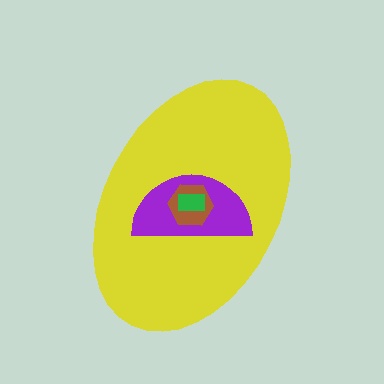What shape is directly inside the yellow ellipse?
The purple semicircle.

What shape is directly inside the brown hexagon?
The green rectangle.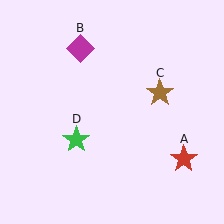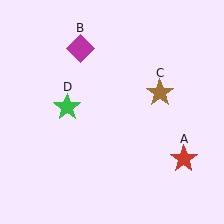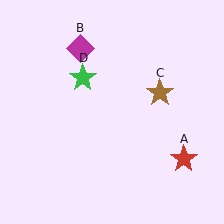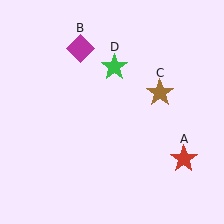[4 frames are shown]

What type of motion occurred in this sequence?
The green star (object D) rotated clockwise around the center of the scene.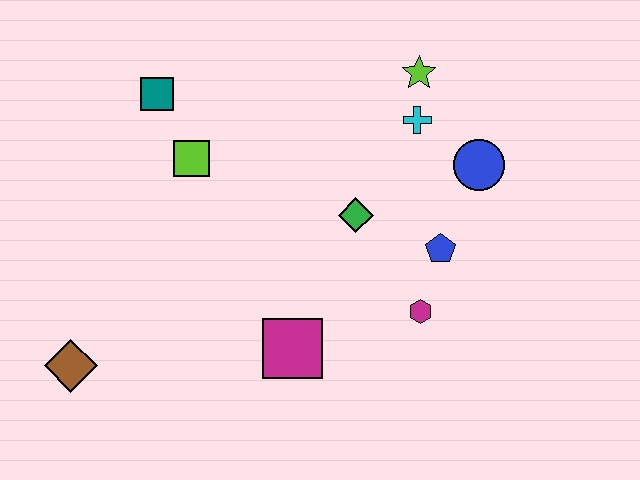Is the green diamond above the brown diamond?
Yes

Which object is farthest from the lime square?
The blue circle is farthest from the lime square.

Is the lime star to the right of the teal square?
Yes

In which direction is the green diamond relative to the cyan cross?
The green diamond is below the cyan cross.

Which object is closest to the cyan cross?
The lime star is closest to the cyan cross.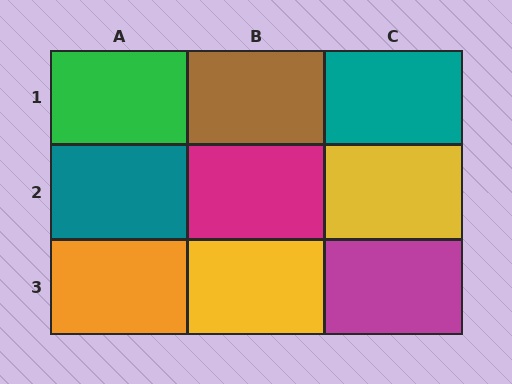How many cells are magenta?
2 cells are magenta.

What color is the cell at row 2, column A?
Teal.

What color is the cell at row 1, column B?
Brown.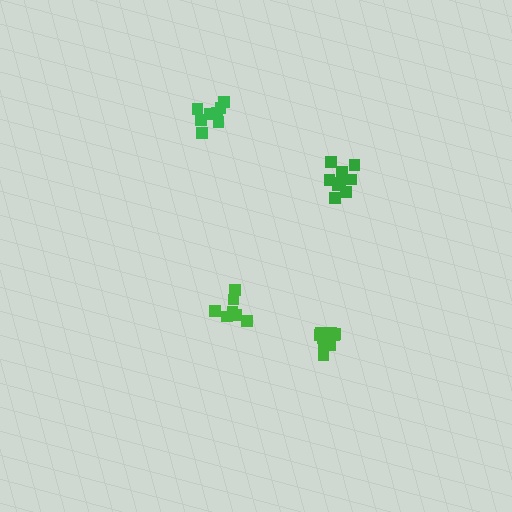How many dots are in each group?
Group 1: 9 dots, Group 2: 7 dots, Group 3: 9 dots, Group 4: 8 dots (33 total).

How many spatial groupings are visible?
There are 4 spatial groupings.